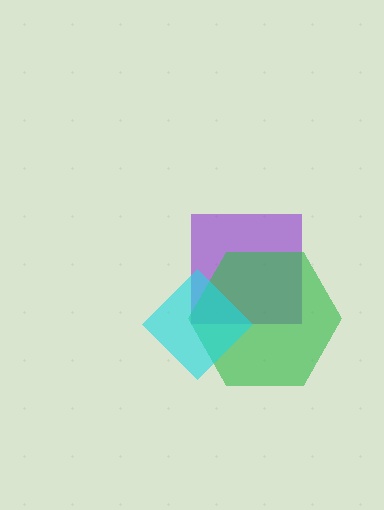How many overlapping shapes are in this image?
There are 3 overlapping shapes in the image.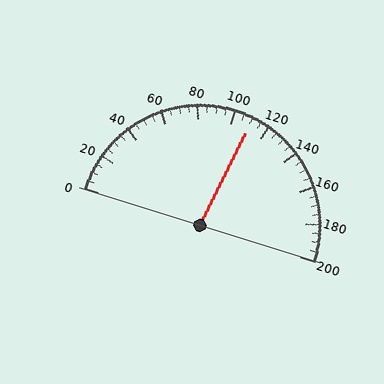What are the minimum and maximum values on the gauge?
The gauge ranges from 0 to 200.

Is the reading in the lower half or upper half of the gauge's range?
The reading is in the upper half of the range (0 to 200).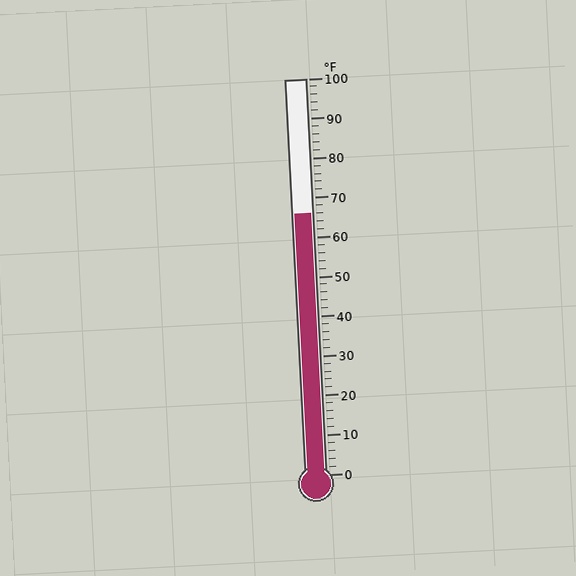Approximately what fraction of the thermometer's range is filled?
The thermometer is filled to approximately 65% of its range.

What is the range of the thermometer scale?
The thermometer scale ranges from 0°F to 100°F.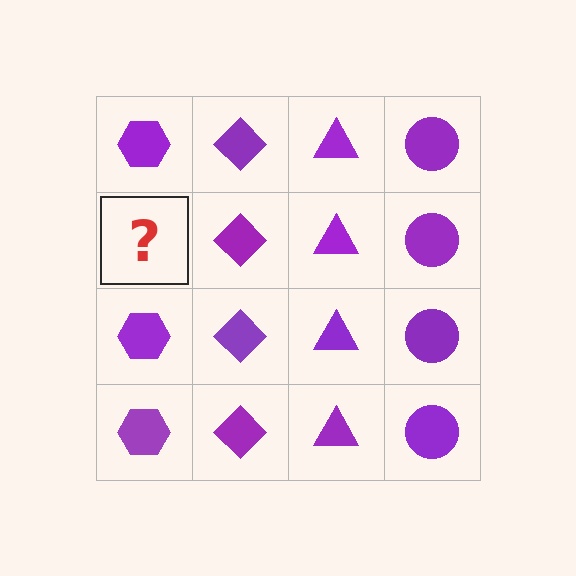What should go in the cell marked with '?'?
The missing cell should contain a purple hexagon.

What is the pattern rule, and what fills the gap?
The rule is that each column has a consistent shape. The gap should be filled with a purple hexagon.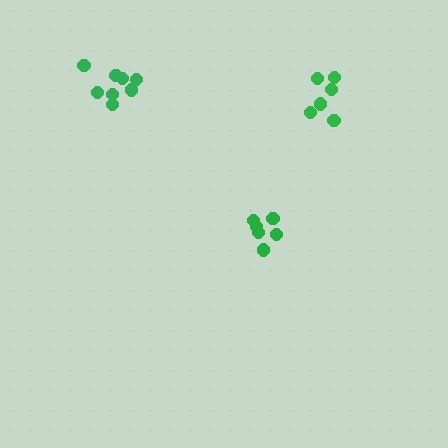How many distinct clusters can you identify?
There are 3 distinct clusters.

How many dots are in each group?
Group 1: 6 dots, Group 2: 6 dots, Group 3: 8 dots (20 total).